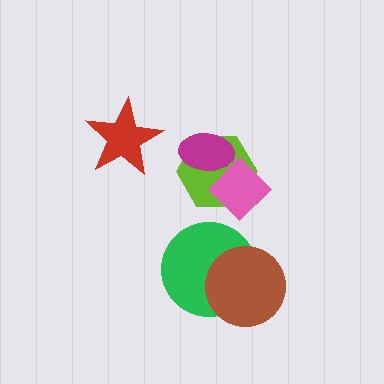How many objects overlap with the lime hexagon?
2 objects overlap with the lime hexagon.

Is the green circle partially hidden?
Yes, it is partially covered by another shape.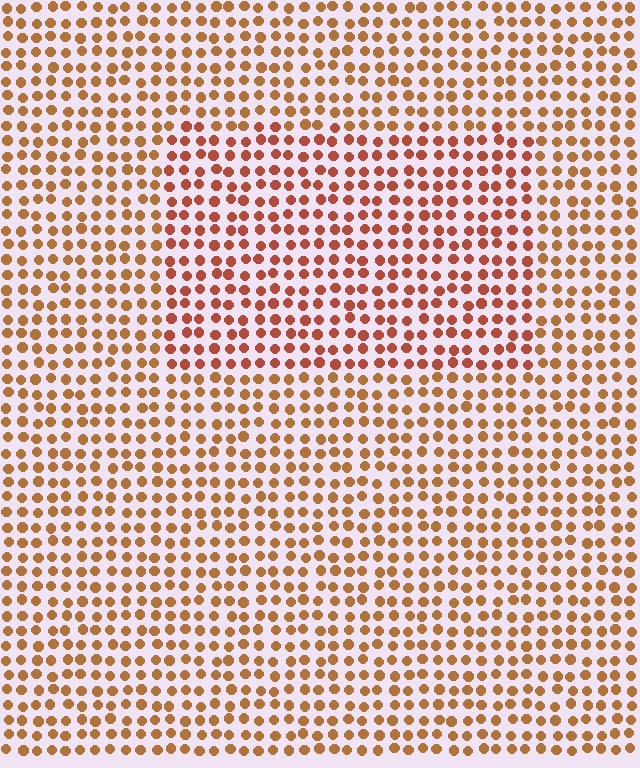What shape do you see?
I see a rectangle.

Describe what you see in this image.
The image is filled with small brown elements in a uniform arrangement. A rectangle-shaped region is visible where the elements are tinted to a slightly different hue, forming a subtle color boundary.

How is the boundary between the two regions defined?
The boundary is defined purely by a slight shift in hue (about 21 degrees). Spacing, size, and orientation are identical on both sides.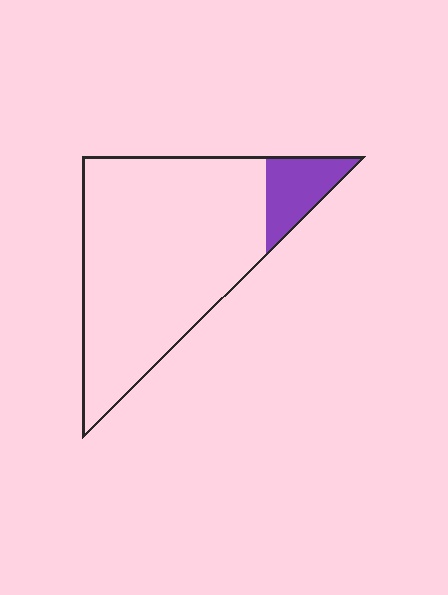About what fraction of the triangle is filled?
About one eighth (1/8).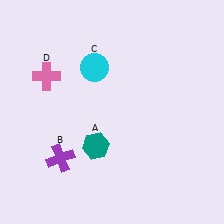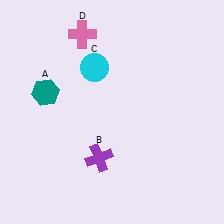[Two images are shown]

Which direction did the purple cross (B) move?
The purple cross (B) moved right.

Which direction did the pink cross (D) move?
The pink cross (D) moved up.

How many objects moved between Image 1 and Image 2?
3 objects moved between the two images.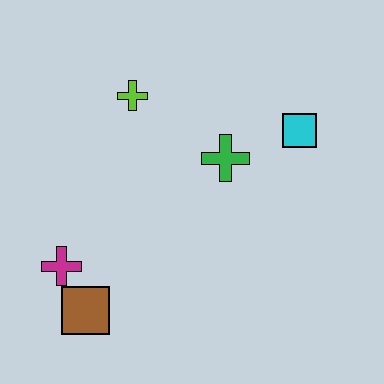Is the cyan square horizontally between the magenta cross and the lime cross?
No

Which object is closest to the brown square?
The magenta cross is closest to the brown square.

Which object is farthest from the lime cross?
The brown square is farthest from the lime cross.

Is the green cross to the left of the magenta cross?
No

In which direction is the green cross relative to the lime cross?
The green cross is to the right of the lime cross.